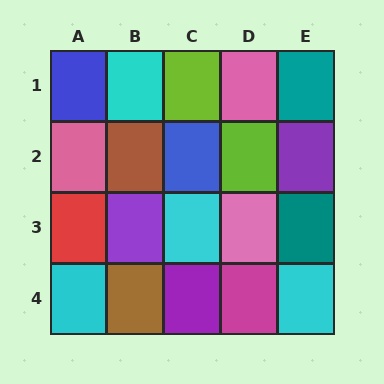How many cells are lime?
2 cells are lime.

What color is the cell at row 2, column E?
Purple.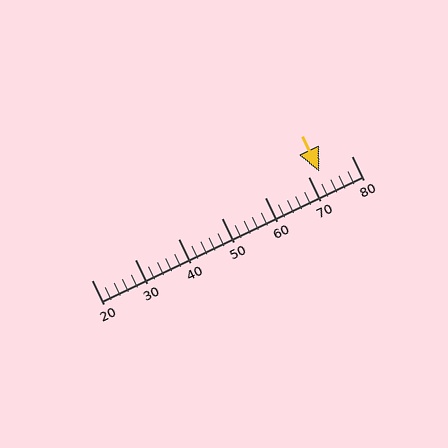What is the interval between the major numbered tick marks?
The major tick marks are spaced 10 units apart.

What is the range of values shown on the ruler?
The ruler shows values from 20 to 80.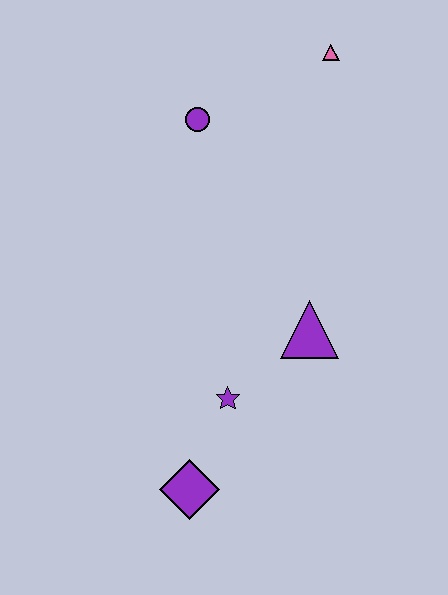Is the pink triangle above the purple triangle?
Yes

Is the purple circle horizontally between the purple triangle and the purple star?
No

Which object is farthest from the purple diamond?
The pink triangle is farthest from the purple diamond.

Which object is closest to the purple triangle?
The purple star is closest to the purple triangle.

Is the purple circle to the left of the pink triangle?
Yes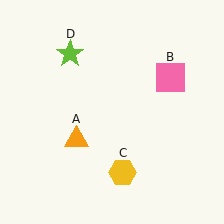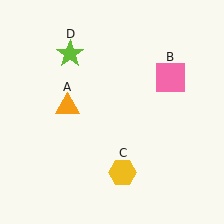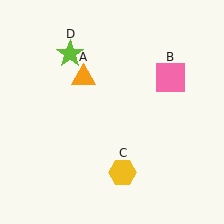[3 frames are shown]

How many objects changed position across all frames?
1 object changed position: orange triangle (object A).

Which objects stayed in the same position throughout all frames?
Pink square (object B) and yellow hexagon (object C) and lime star (object D) remained stationary.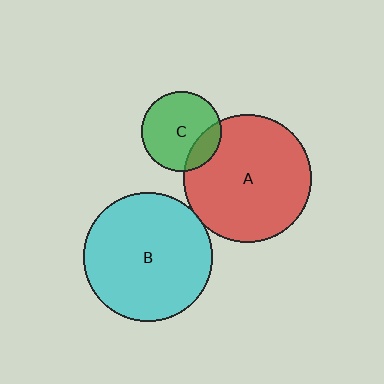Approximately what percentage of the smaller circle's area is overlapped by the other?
Approximately 5%.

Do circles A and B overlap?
Yes.